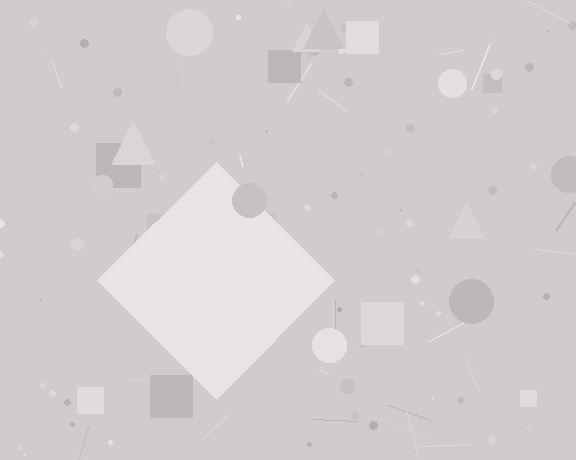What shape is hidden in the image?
A diamond is hidden in the image.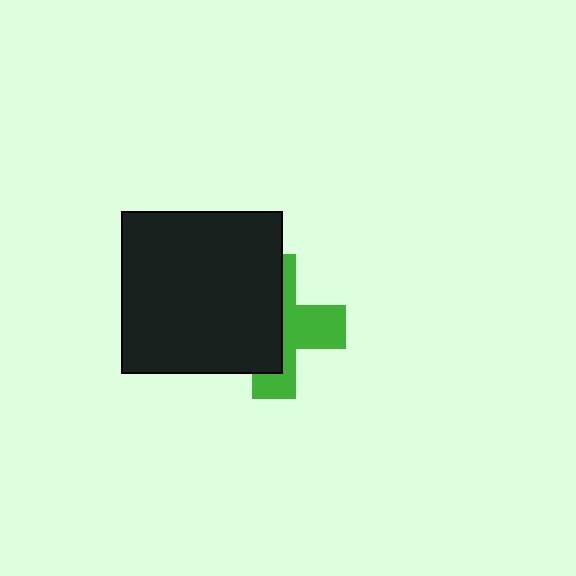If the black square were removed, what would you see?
You would see the complete green cross.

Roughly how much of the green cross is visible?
A small part of it is visible (roughly 44%).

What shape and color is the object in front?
The object in front is a black square.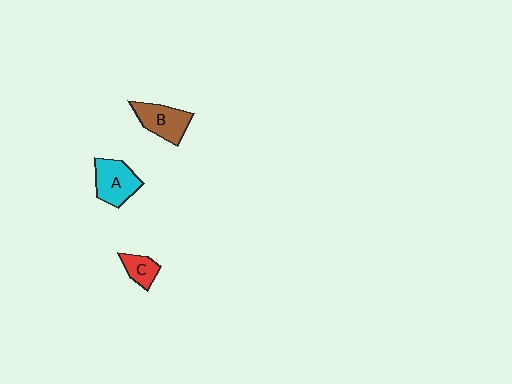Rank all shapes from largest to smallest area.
From largest to smallest: A (cyan), B (brown), C (red).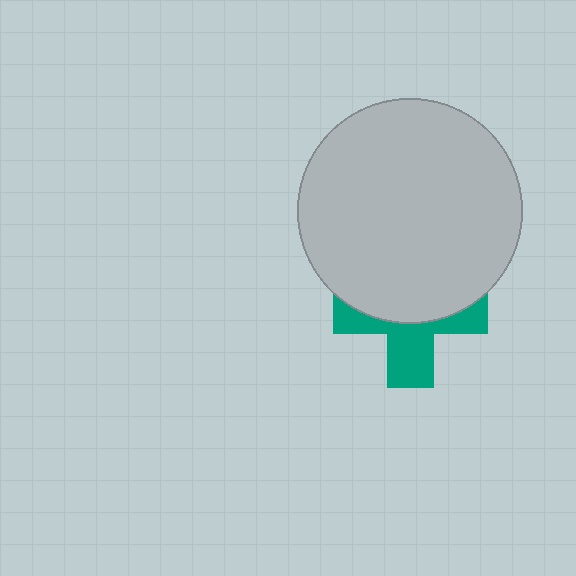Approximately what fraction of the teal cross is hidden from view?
Roughly 55% of the teal cross is hidden behind the light gray circle.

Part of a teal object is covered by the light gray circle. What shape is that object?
It is a cross.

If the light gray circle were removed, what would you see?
You would see the complete teal cross.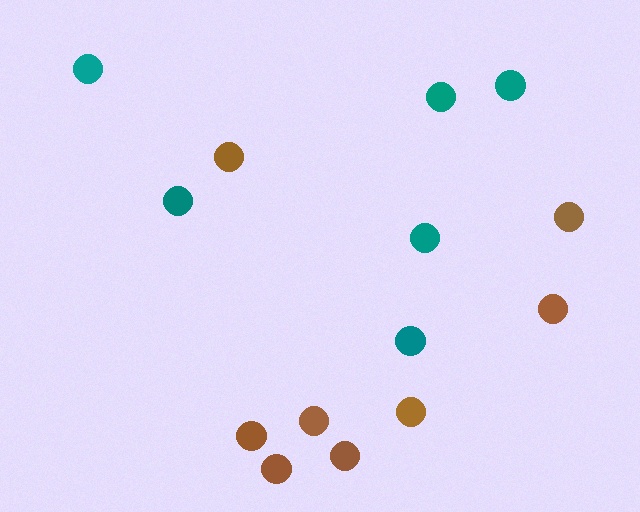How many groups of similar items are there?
There are 2 groups: one group of teal circles (6) and one group of brown circles (8).